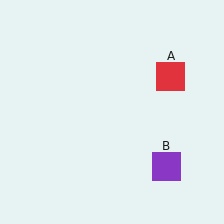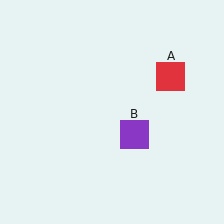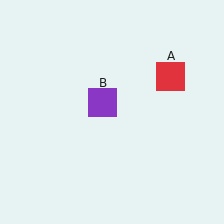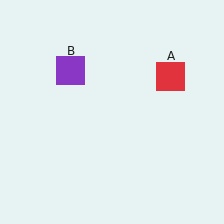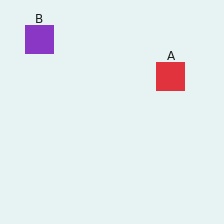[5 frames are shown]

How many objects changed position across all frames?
1 object changed position: purple square (object B).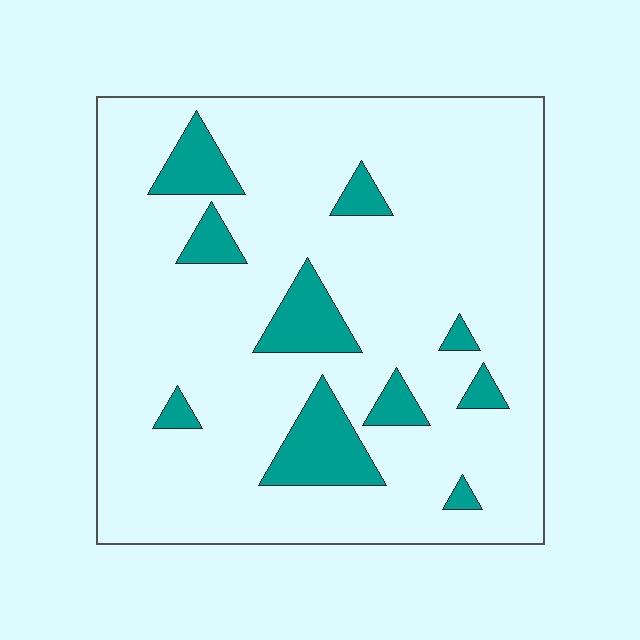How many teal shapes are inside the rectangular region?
10.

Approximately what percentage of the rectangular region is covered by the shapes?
Approximately 15%.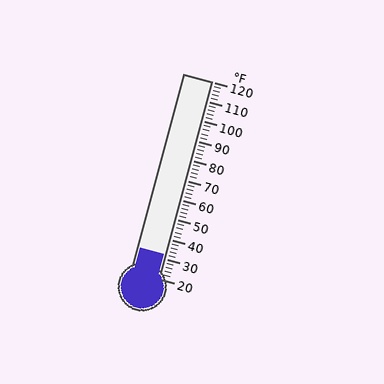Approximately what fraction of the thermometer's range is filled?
The thermometer is filled to approximately 10% of its range.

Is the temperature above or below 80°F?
The temperature is below 80°F.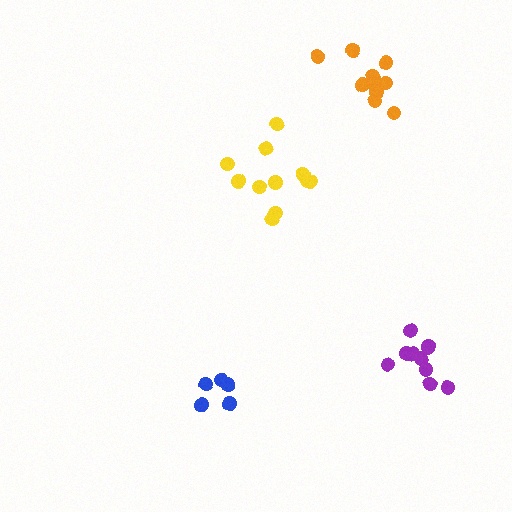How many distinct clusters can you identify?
There are 4 distinct clusters.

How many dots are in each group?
Group 1: 5 dots, Group 2: 10 dots, Group 3: 10 dots, Group 4: 11 dots (36 total).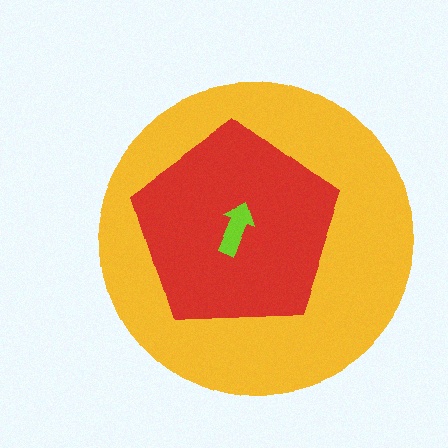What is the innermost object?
The lime arrow.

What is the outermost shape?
The yellow circle.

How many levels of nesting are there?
3.